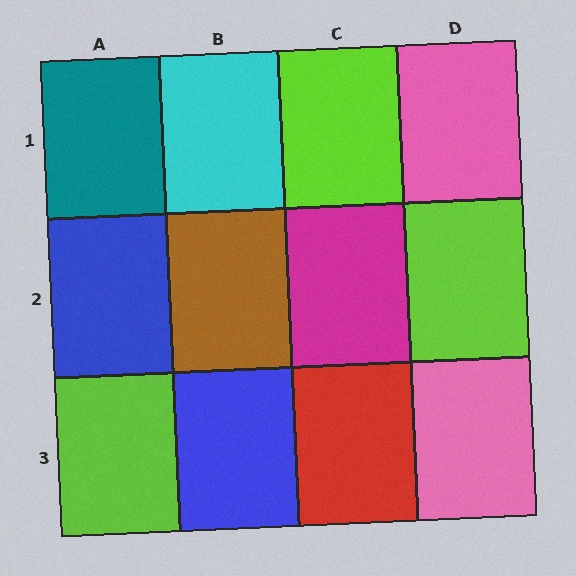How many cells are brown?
1 cell is brown.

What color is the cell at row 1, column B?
Cyan.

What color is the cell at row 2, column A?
Blue.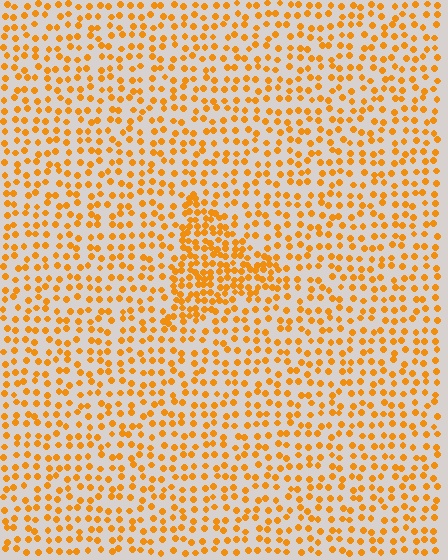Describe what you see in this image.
The image contains small orange elements arranged at two different densities. A triangle-shaped region is visible where the elements are more densely packed than the surrounding area.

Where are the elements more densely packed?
The elements are more densely packed inside the triangle boundary.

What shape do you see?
I see a triangle.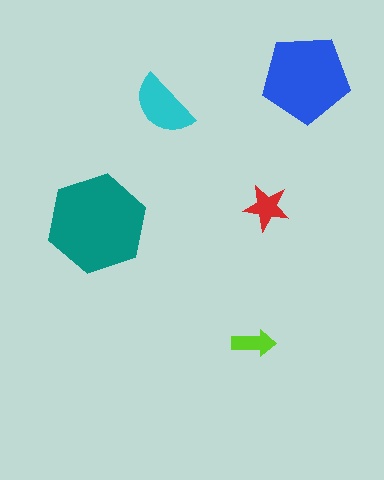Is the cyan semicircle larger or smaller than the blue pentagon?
Smaller.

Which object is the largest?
The teal hexagon.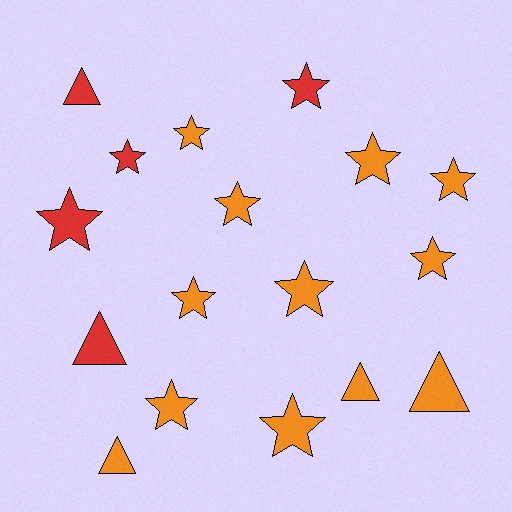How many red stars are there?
There are 3 red stars.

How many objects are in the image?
There are 17 objects.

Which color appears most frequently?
Orange, with 12 objects.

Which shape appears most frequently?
Star, with 12 objects.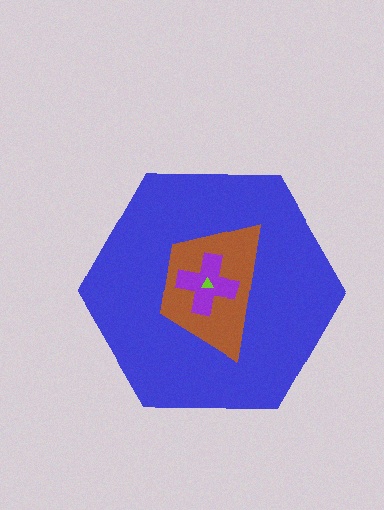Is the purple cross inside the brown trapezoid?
Yes.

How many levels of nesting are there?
4.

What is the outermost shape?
The blue hexagon.